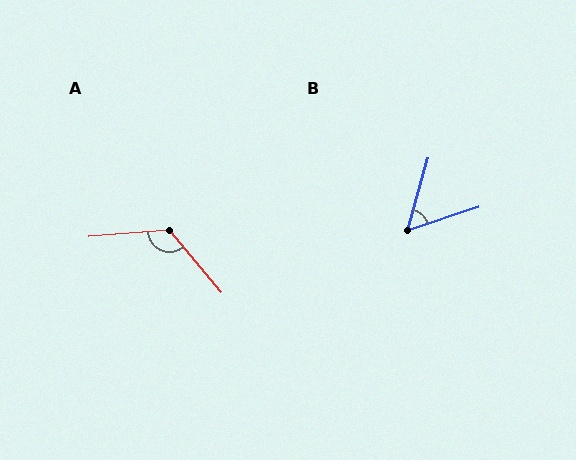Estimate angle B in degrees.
Approximately 56 degrees.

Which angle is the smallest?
B, at approximately 56 degrees.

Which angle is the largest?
A, at approximately 125 degrees.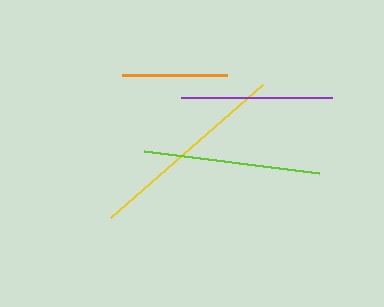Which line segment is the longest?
The yellow line is the longest at approximately 201 pixels.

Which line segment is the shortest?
The orange line is the shortest at approximately 105 pixels.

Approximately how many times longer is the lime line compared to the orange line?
The lime line is approximately 1.7 times the length of the orange line.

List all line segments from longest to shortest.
From longest to shortest: yellow, lime, purple, orange.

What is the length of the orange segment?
The orange segment is approximately 105 pixels long.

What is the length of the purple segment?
The purple segment is approximately 151 pixels long.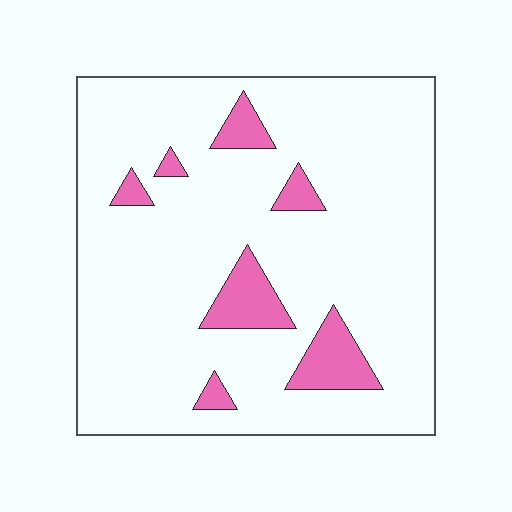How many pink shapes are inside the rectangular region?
7.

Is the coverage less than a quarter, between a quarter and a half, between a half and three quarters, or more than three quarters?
Less than a quarter.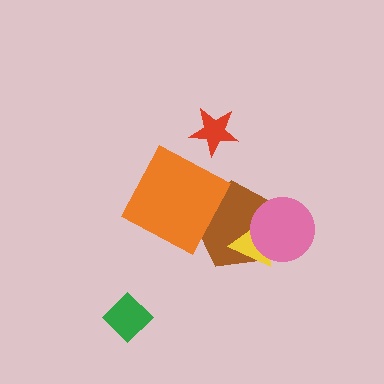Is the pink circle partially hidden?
No, no other shape covers it.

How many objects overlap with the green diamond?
0 objects overlap with the green diamond.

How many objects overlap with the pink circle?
2 objects overlap with the pink circle.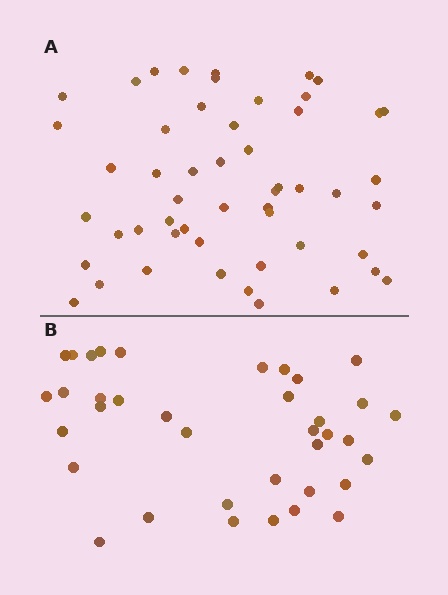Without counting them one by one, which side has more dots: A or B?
Region A (the top region) has more dots.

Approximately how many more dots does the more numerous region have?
Region A has approximately 15 more dots than region B.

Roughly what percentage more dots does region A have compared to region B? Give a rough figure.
About 40% more.